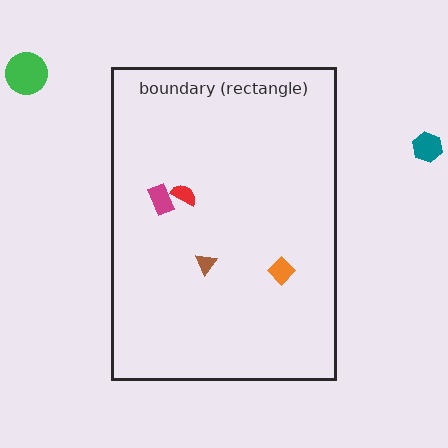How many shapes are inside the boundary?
4 inside, 2 outside.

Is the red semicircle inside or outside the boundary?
Inside.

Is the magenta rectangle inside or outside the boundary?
Inside.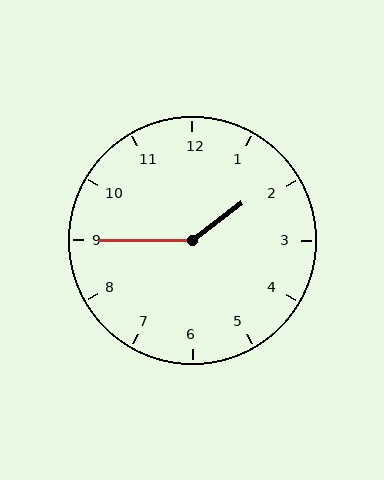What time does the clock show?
1:45.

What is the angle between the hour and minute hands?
Approximately 142 degrees.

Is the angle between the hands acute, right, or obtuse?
It is obtuse.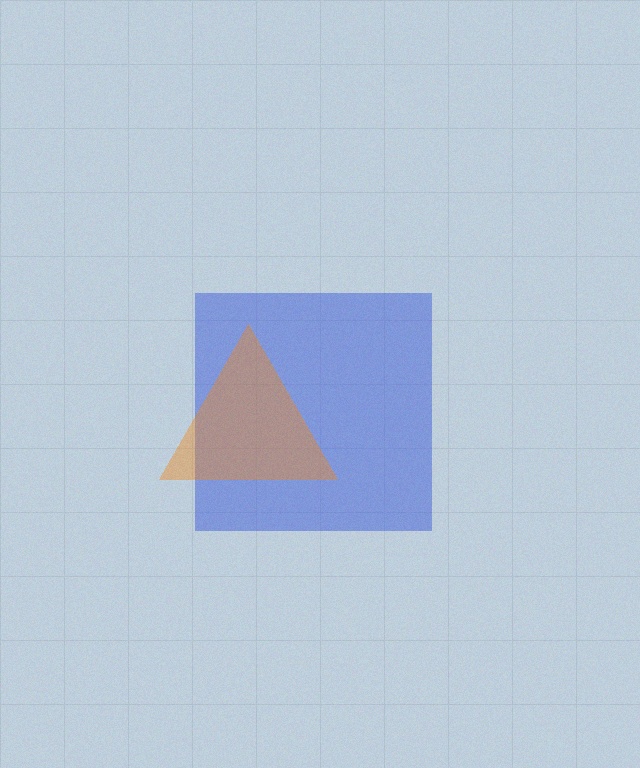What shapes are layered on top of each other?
The layered shapes are: a blue square, an orange triangle.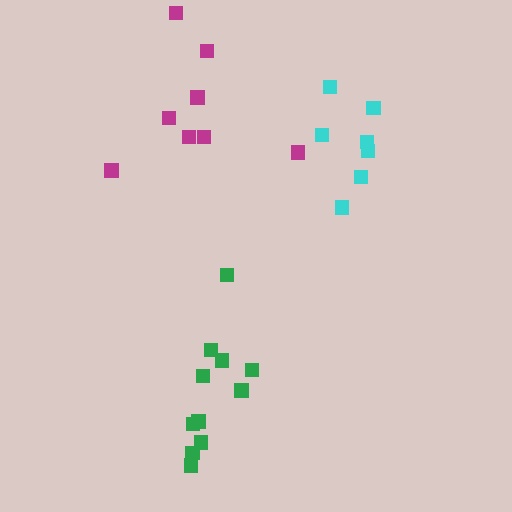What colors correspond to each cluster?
The clusters are colored: magenta, green, cyan.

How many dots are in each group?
Group 1: 8 dots, Group 2: 11 dots, Group 3: 7 dots (26 total).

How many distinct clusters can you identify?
There are 3 distinct clusters.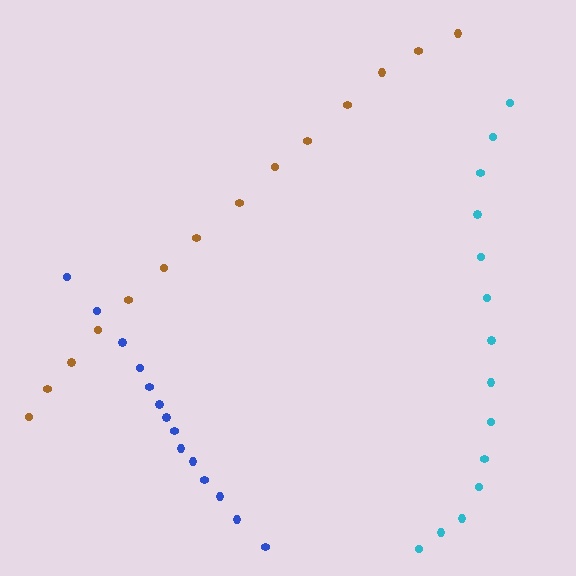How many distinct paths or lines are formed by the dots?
There are 3 distinct paths.